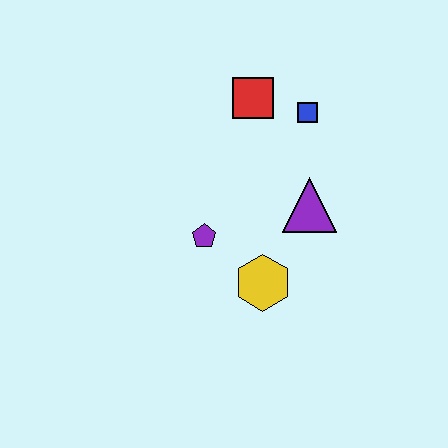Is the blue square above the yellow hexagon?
Yes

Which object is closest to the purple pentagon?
The yellow hexagon is closest to the purple pentagon.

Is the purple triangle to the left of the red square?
No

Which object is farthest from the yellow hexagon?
The red square is farthest from the yellow hexagon.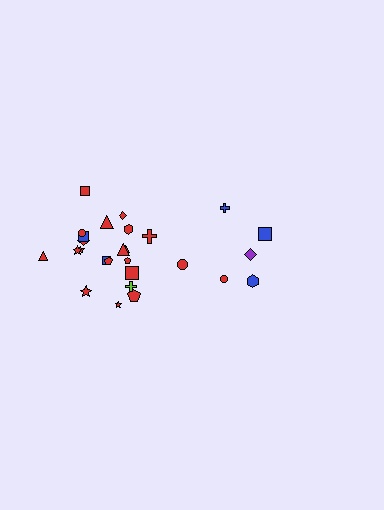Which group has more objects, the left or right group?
The left group.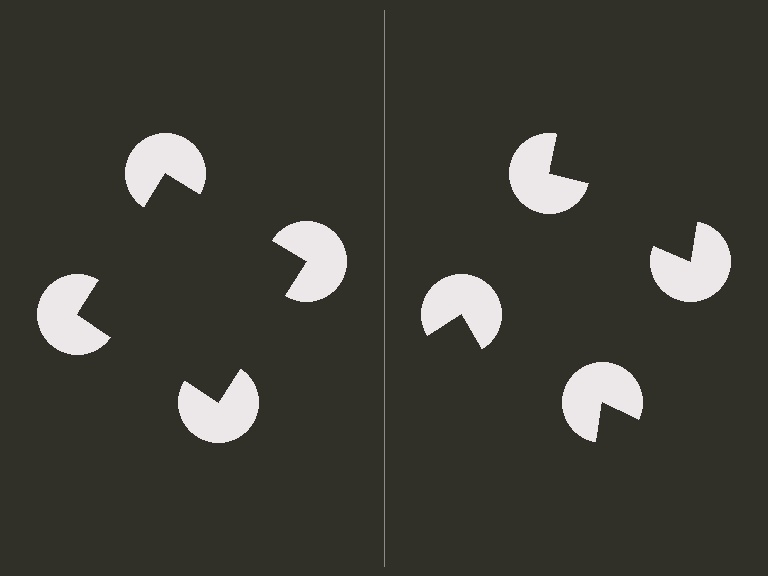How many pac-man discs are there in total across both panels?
8 — 4 on each side.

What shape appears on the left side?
An illusory square.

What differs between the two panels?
The pac-man discs are positioned identically on both sides; only the wedge orientations differ. On the left they align to a square; on the right they are misaligned.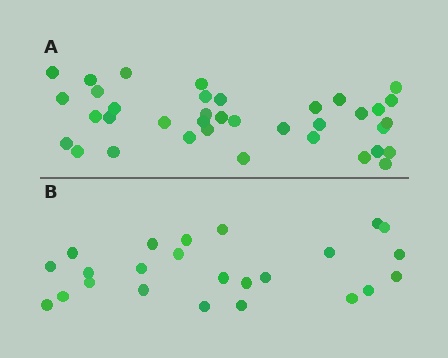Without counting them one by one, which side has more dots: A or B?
Region A (the top region) has more dots.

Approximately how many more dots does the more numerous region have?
Region A has approximately 15 more dots than region B.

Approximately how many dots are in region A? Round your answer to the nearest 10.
About 40 dots. (The exact count is 37, which rounds to 40.)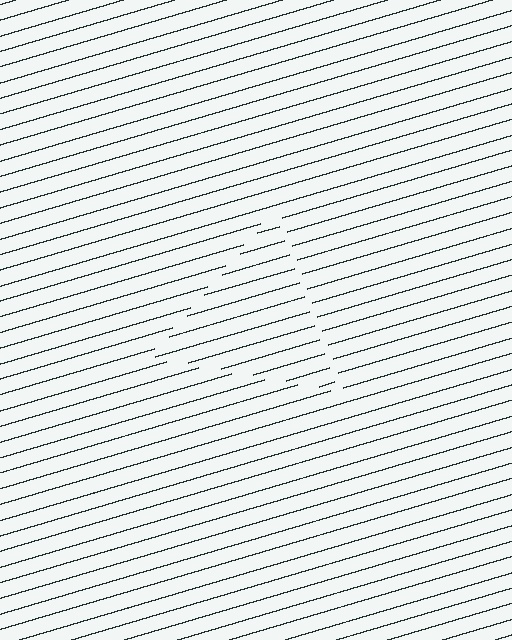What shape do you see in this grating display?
An illusory triangle. The interior of the shape contains the same grating, shifted by half a period — the contour is defined by the phase discontinuity where line-ends from the inner and outer gratings abut.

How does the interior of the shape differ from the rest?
The interior of the shape contains the same grating, shifted by half a period — the contour is defined by the phase discontinuity where line-ends from the inner and outer gratings abut.